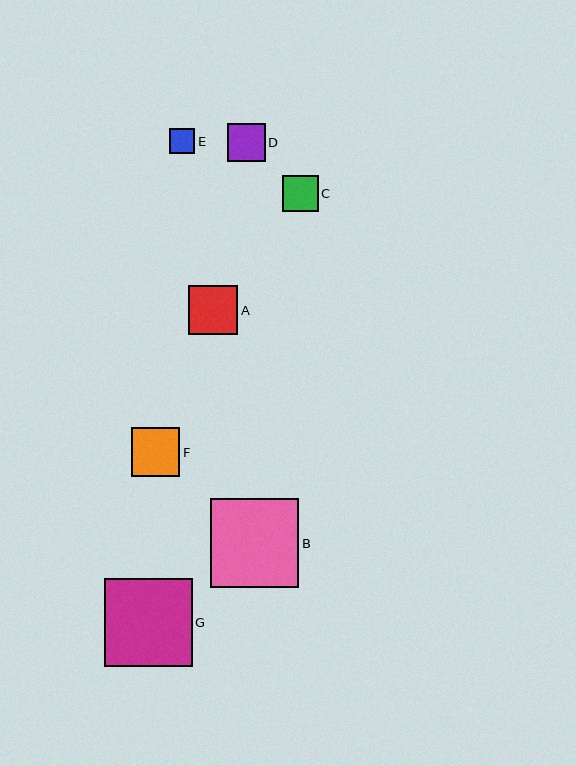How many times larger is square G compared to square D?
Square G is approximately 2.4 times the size of square D.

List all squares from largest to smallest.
From largest to smallest: B, G, A, F, D, C, E.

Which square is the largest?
Square B is the largest with a size of approximately 89 pixels.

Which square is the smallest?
Square E is the smallest with a size of approximately 25 pixels.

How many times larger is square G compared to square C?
Square G is approximately 2.5 times the size of square C.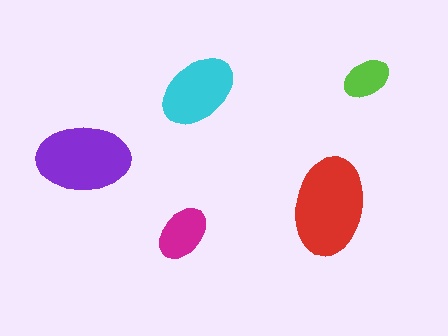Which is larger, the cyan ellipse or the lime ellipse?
The cyan one.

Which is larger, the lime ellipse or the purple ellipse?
The purple one.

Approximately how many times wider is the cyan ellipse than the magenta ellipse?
About 1.5 times wider.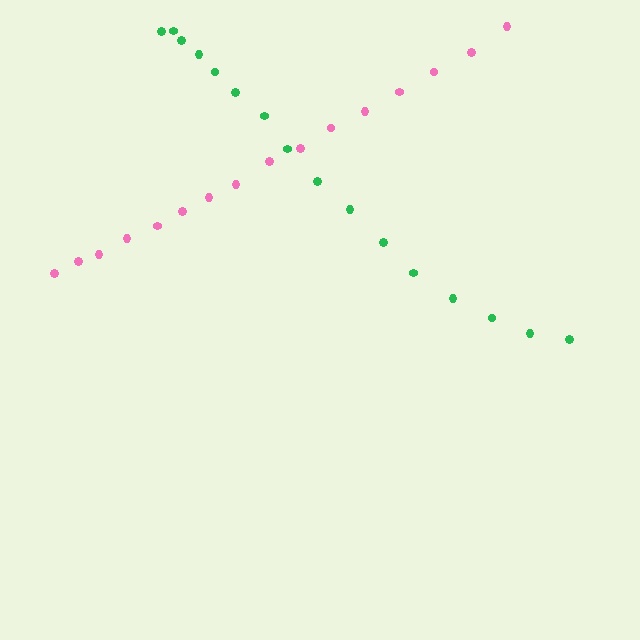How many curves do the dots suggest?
There are 2 distinct paths.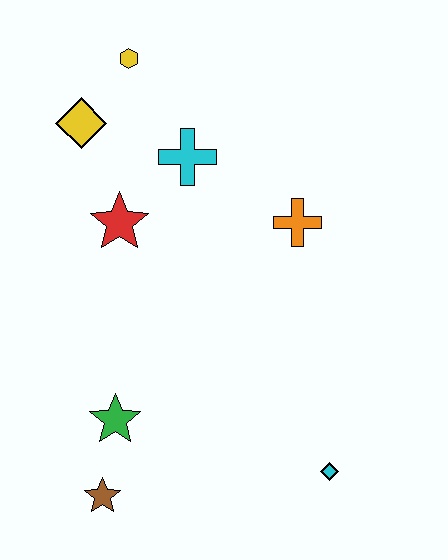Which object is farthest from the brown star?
The yellow hexagon is farthest from the brown star.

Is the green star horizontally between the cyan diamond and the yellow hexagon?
No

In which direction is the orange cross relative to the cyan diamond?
The orange cross is above the cyan diamond.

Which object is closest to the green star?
The brown star is closest to the green star.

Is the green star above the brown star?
Yes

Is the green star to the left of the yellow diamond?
No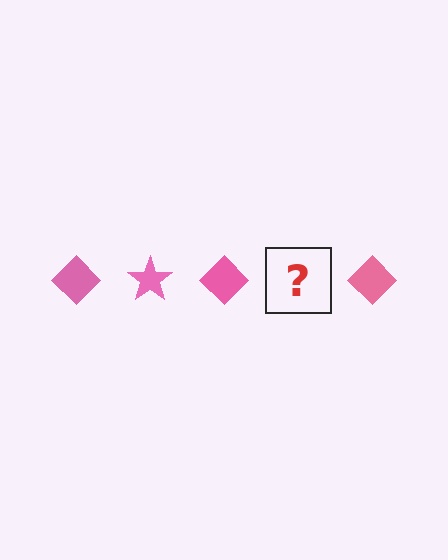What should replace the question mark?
The question mark should be replaced with a pink star.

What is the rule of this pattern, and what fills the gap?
The rule is that the pattern cycles through diamond, star shapes in pink. The gap should be filled with a pink star.